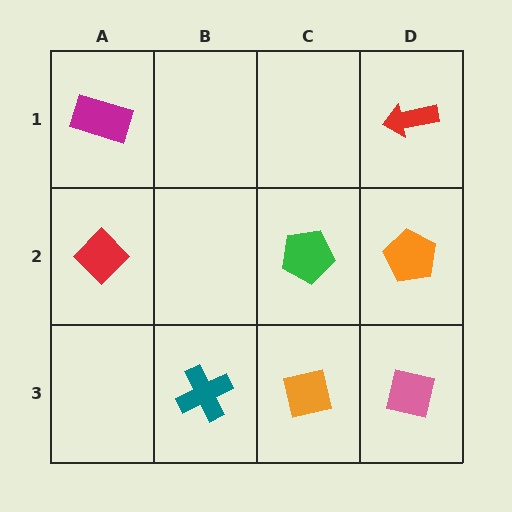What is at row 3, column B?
A teal cross.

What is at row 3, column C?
An orange square.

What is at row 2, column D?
An orange pentagon.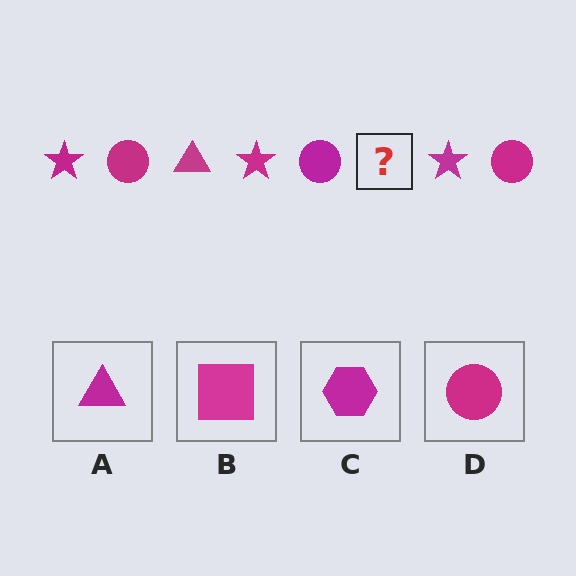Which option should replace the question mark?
Option A.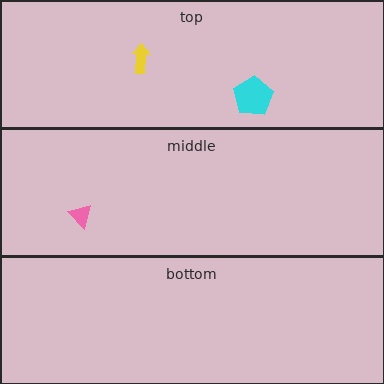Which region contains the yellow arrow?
The top region.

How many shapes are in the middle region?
1.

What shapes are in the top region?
The yellow arrow, the cyan pentagon.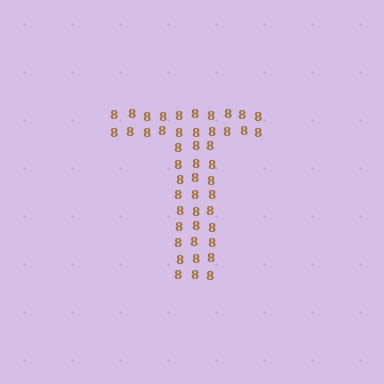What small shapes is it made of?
It is made of small digit 8's.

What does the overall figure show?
The overall figure shows the letter T.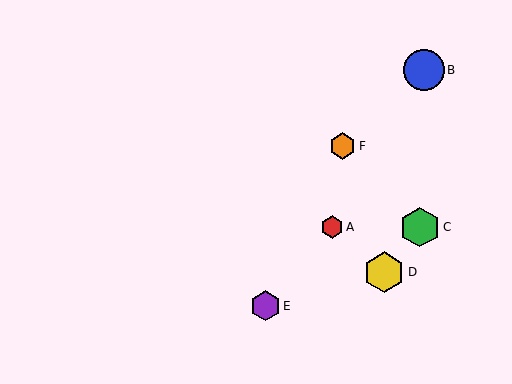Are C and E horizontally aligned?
No, C is at y≈227 and E is at y≈306.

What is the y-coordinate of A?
Object A is at y≈227.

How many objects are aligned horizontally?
2 objects (A, C) are aligned horizontally.